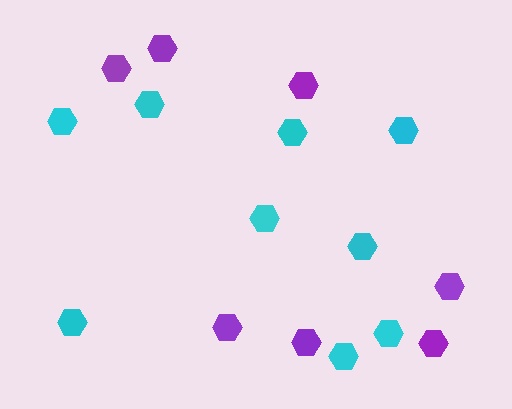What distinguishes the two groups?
There are 2 groups: one group of purple hexagons (7) and one group of cyan hexagons (9).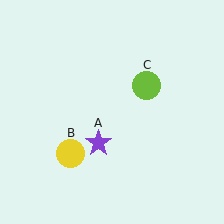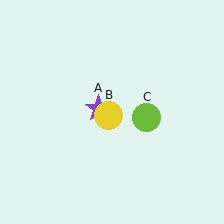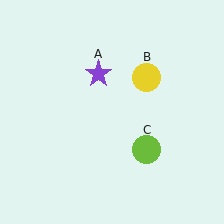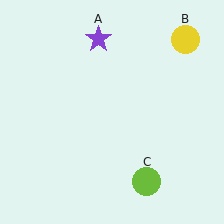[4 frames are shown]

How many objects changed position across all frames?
3 objects changed position: purple star (object A), yellow circle (object B), lime circle (object C).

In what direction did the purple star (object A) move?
The purple star (object A) moved up.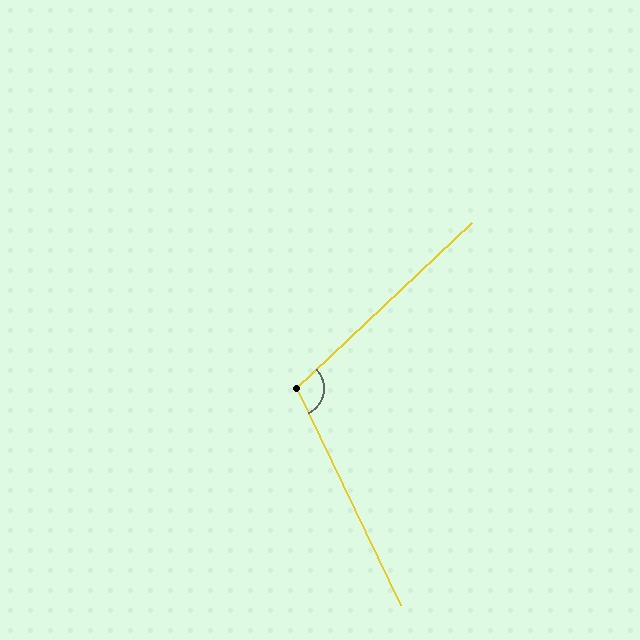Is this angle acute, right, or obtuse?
It is obtuse.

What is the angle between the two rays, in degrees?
Approximately 108 degrees.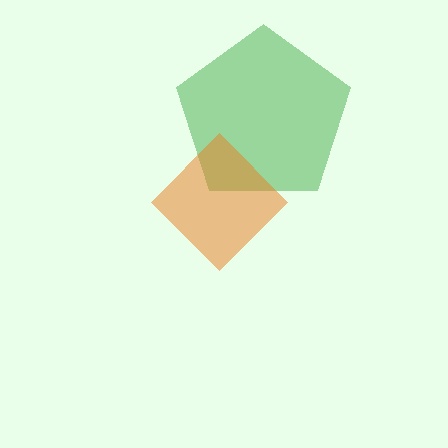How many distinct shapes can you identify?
There are 2 distinct shapes: a green pentagon, an orange diamond.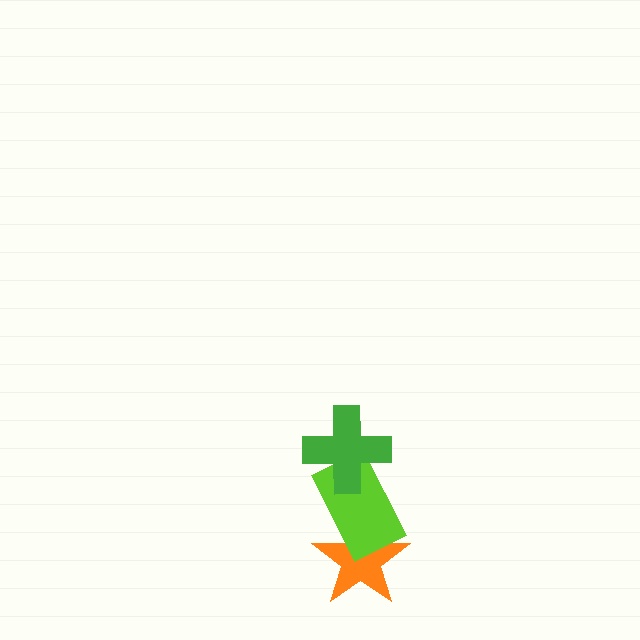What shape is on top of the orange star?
The lime rectangle is on top of the orange star.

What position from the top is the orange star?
The orange star is 3rd from the top.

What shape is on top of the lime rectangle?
The green cross is on top of the lime rectangle.